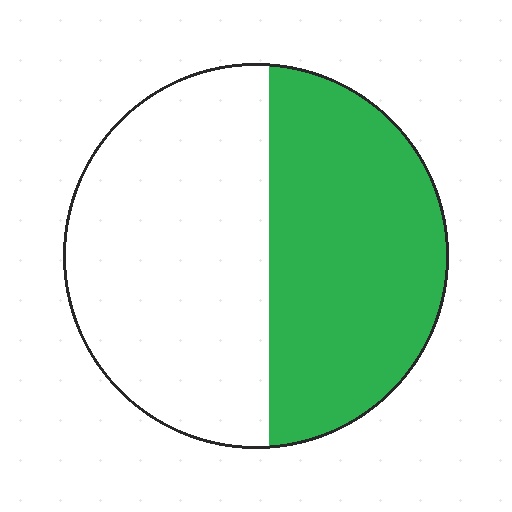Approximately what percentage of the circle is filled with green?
Approximately 45%.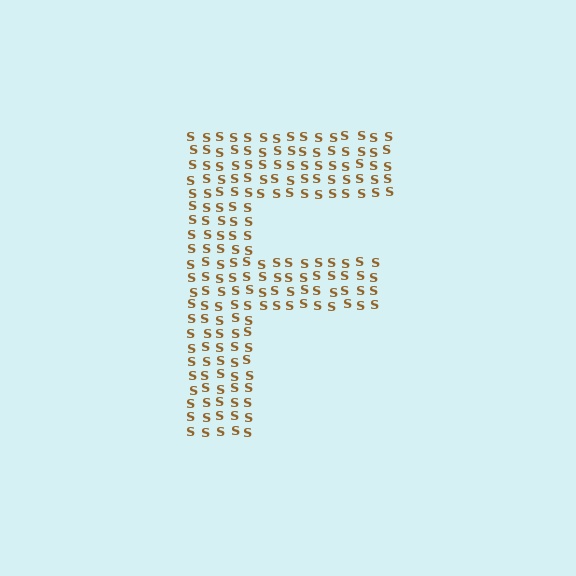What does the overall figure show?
The overall figure shows the letter F.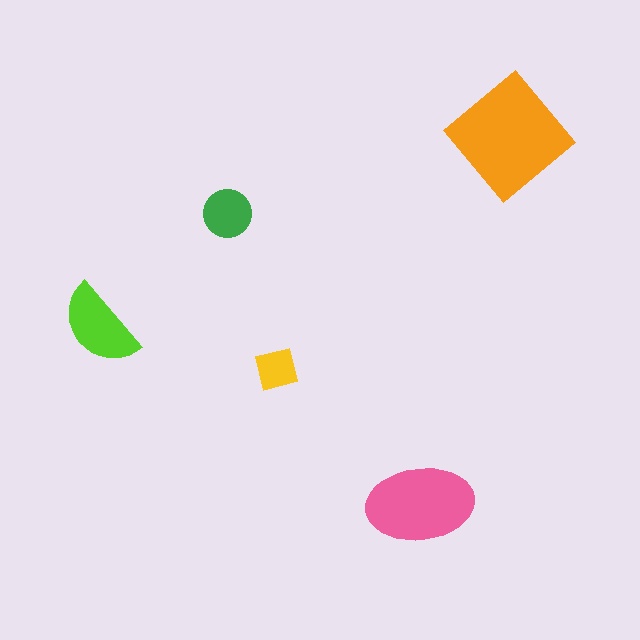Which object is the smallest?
The yellow square.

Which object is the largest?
The orange diamond.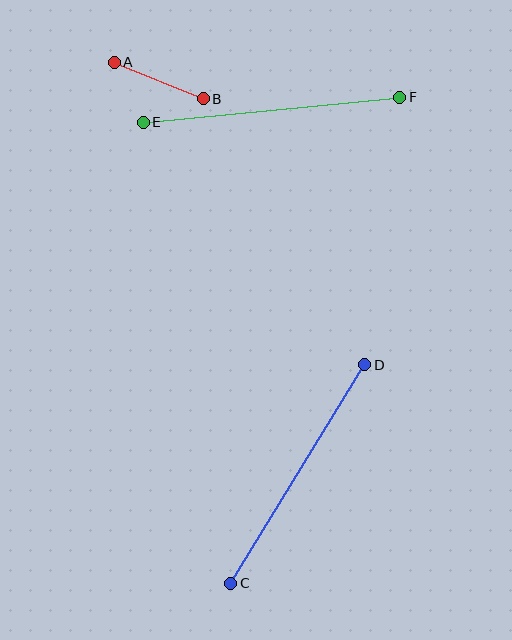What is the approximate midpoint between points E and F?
The midpoint is at approximately (271, 110) pixels.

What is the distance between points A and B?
The distance is approximately 96 pixels.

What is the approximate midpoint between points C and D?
The midpoint is at approximately (298, 474) pixels.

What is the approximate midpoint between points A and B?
The midpoint is at approximately (159, 80) pixels.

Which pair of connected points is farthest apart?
Points E and F are farthest apart.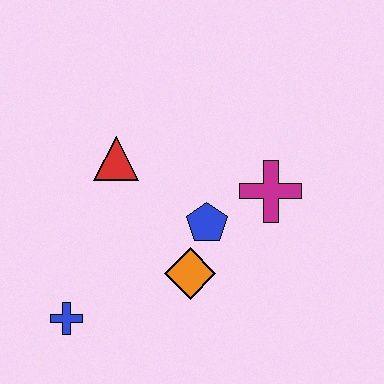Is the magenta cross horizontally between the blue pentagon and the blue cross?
No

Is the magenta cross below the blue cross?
No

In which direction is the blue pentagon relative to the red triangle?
The blue pentagon is to the right of the red triangle.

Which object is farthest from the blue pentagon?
The blue cross is farthest from the blue pentagon.